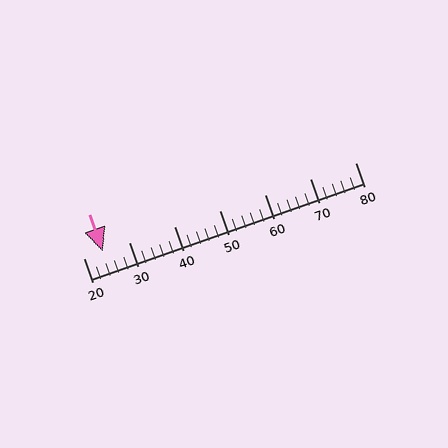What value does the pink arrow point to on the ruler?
The pink arrow points to approximately 24.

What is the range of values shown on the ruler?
The ruler shows values from 20 to 80.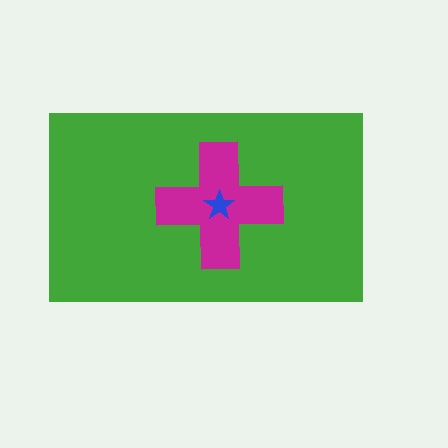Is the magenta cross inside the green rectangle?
Yes.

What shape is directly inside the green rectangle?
The magenta cross.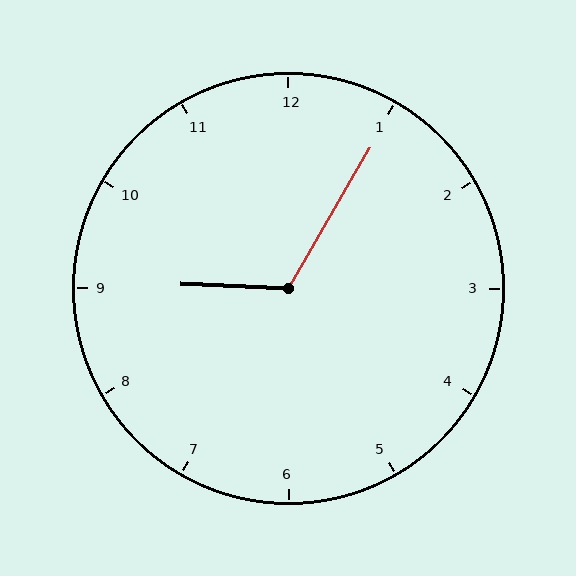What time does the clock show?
9:05.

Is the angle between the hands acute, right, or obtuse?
It is obtuse.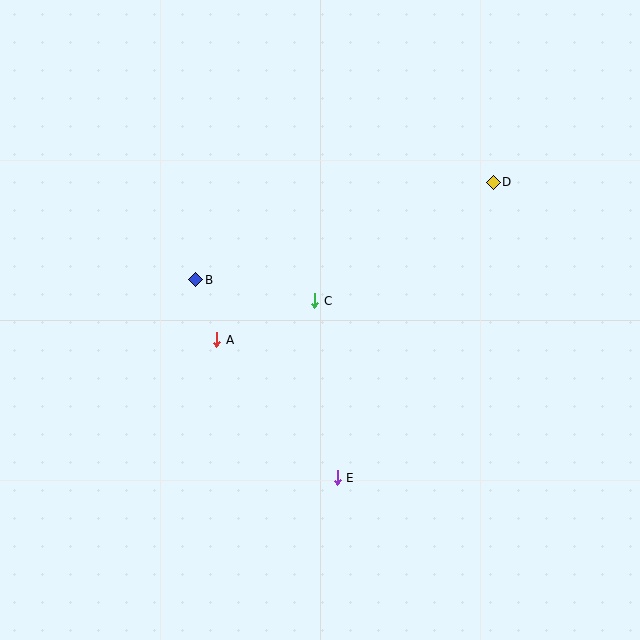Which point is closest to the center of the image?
Point C at (315, 301) is closest to the center.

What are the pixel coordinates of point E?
Point E is at (337, 478).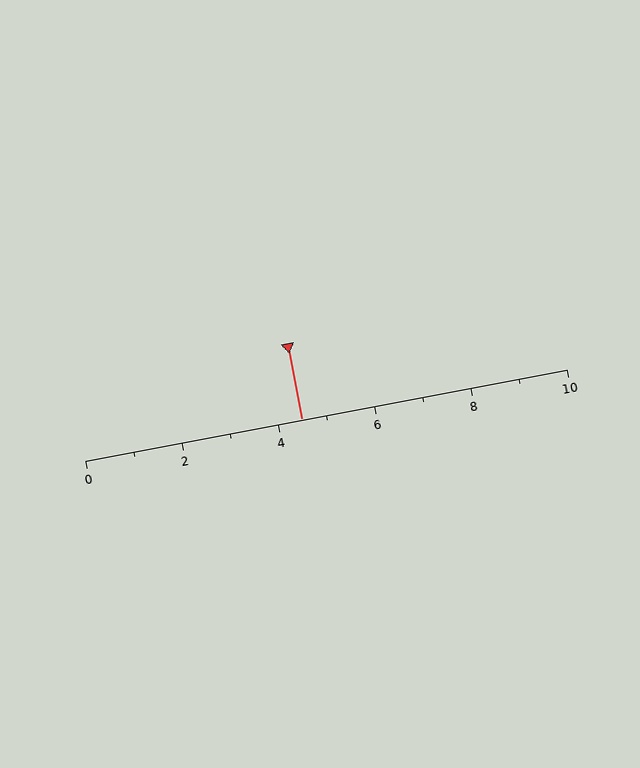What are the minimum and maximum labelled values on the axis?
The axis runs from 0 to 10.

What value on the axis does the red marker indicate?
The marker indicates approximately 4.5.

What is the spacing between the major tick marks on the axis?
The major ticks are spaced 2 apart.